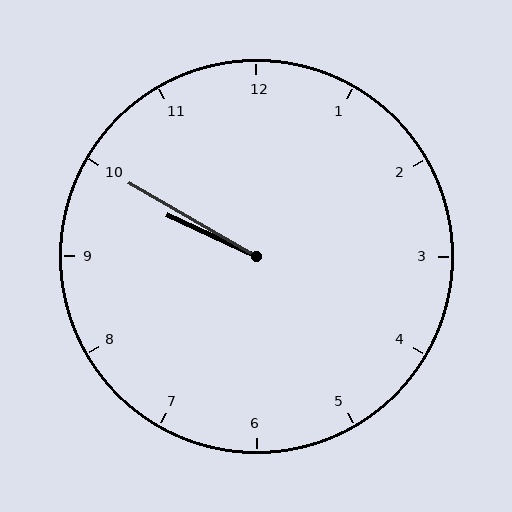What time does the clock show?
9:50.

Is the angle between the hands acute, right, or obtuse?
It is acute.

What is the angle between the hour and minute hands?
Approximately 5 degrees.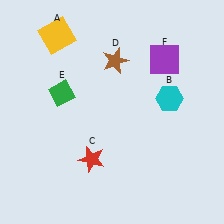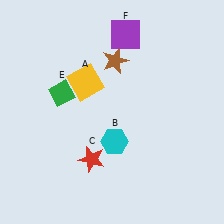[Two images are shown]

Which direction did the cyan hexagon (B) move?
The cyan hexagon (B) moved left.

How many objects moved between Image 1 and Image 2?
3 objects moved between the two images.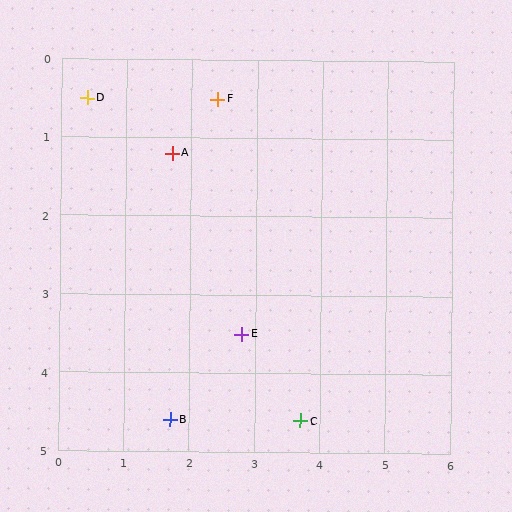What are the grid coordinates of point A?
Point A is at approximately (1.7, 1.2).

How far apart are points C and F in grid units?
Points C and F are about 4.3 grid units apart.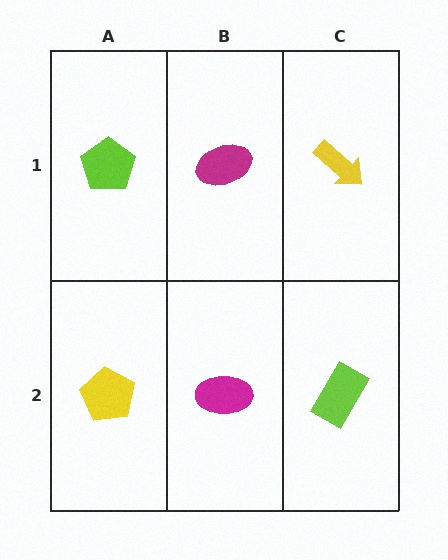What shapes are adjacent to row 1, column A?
A yellow pentagon (row 2, column A), a magenta ellipse (row 1, column B).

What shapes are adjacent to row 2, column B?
A magenta ellipse (row 1, column B), a yellow pentagon (row 2, column A), a lime rectangle (row 2, column C).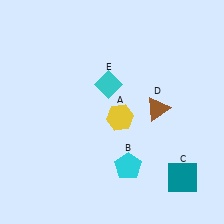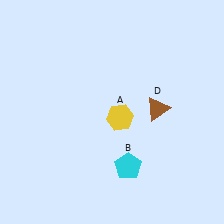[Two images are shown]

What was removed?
The teal square (C), the cyan diamond (E) were removed in Image 2.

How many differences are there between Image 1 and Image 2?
There are 2 differences between the two images.